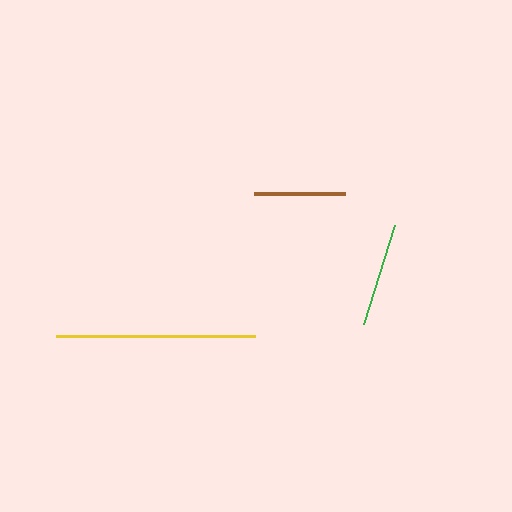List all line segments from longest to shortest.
From longest to shortest: yellow, green, brown.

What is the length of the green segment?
The green segment is approximately 103 pixels long.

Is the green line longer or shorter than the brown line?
The green line is longer than the brown line.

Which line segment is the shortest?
The brown line is the shortest at approximately 91 pixels.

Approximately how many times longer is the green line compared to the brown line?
The green line is approximately 1.1 times the length of the brown line.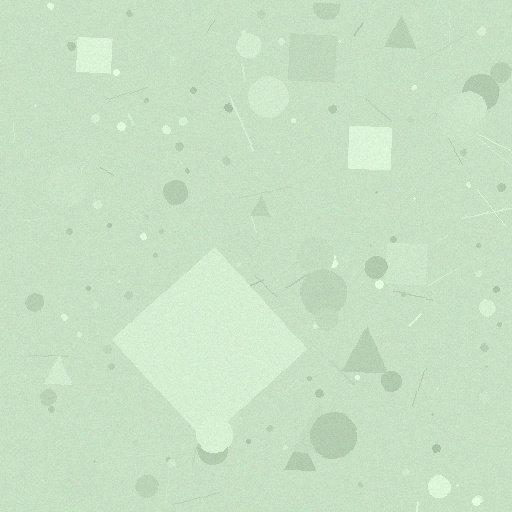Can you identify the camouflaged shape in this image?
The camouflaged shape is a diamond.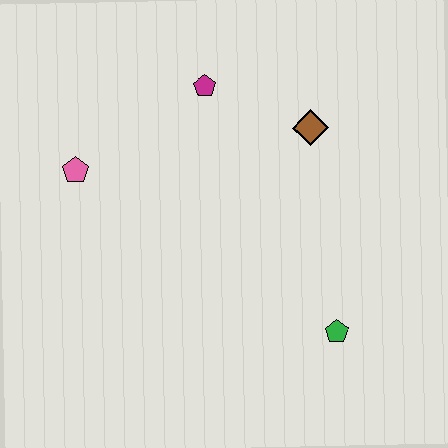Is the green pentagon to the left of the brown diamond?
No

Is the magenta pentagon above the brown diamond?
Yes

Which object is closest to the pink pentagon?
The magenta pentagon is closest to the pink pentagon.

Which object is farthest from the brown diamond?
The pink pentagon is farthest from the brown diamond.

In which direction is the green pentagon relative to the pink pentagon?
The green pentagon is to the right of the pink pentagon.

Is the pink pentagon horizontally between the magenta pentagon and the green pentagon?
No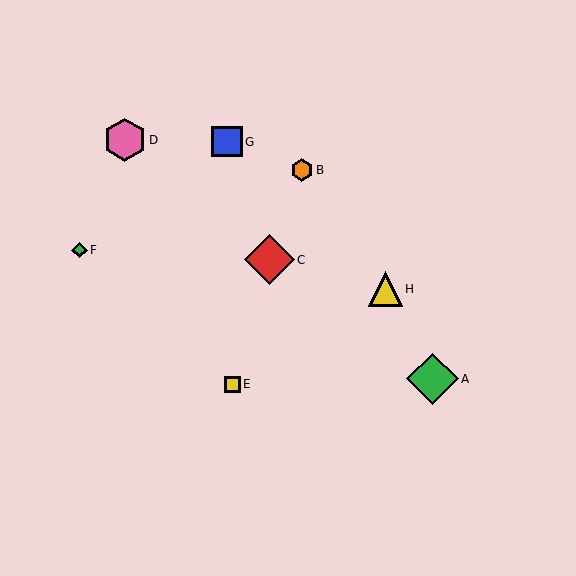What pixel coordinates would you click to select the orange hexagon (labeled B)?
Click at (302, 170) to select the orange hexagon B.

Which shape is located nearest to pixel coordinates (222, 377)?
The yellow square (labeled E) at (232, 384) is nearest to that location.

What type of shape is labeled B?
Shape B is an orange hexagon.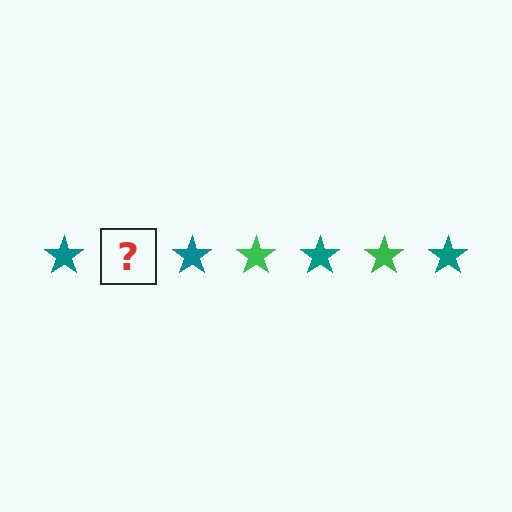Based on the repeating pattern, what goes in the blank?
The blank should be a green star.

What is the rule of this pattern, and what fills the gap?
The rule is that the pattern cycles through teal, green stars. The gap should be filled with a green star.